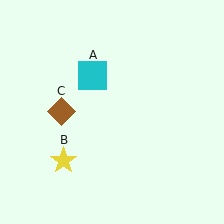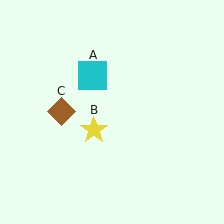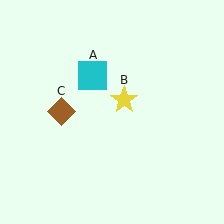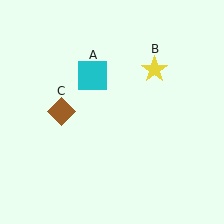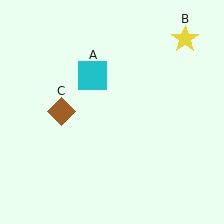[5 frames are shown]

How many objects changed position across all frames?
1 object changed position: yellow star (object B).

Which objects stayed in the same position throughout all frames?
Cyan square (object A) and brown diamond (object C) remained stationary.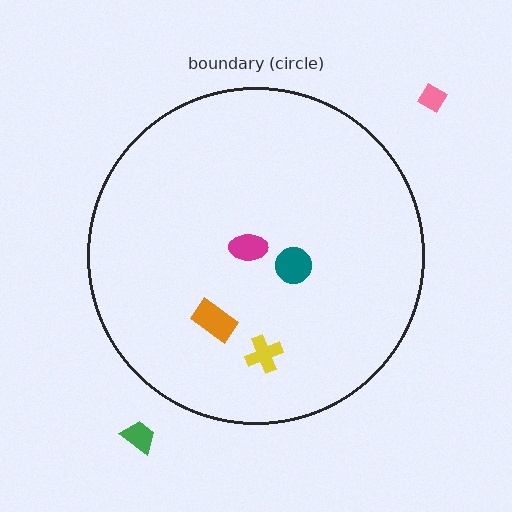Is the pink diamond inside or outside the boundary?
Outside.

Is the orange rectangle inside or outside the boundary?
Inside.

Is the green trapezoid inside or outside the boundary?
Outside.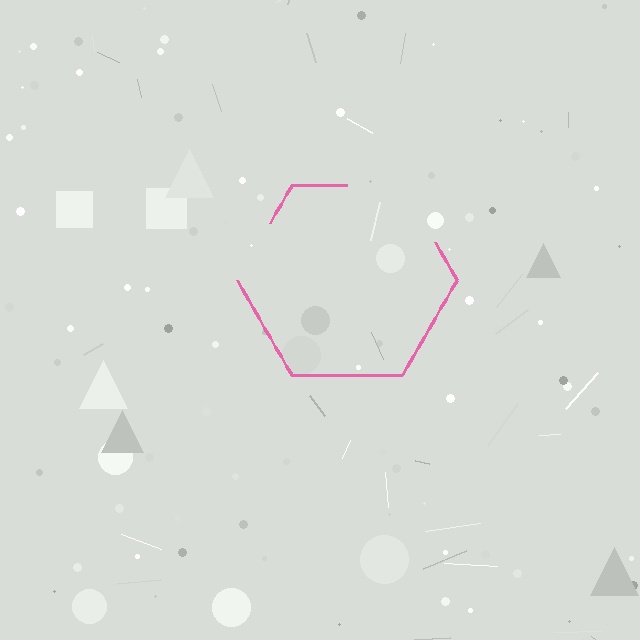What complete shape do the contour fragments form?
The contour fragments form a hexagon.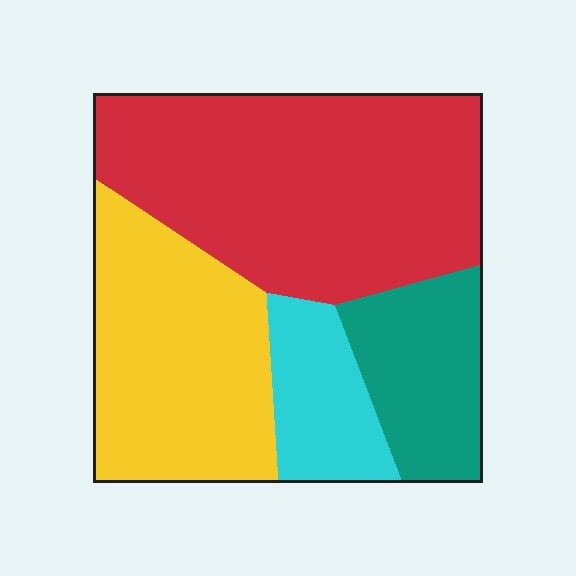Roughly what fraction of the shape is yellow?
Yellow covers about 30% of the shape.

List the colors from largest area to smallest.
From largest to smallest: red, yellow, teal, cyan.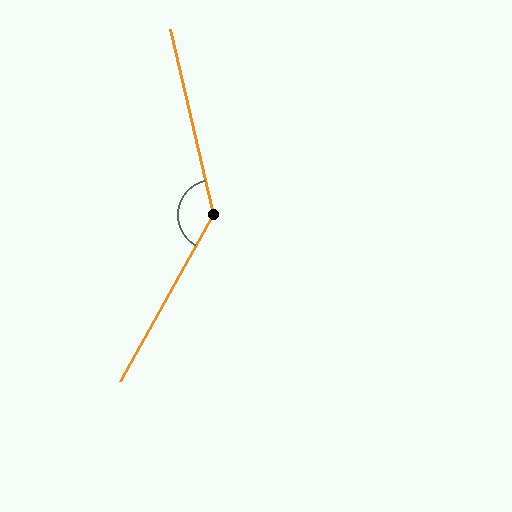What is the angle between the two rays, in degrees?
Approximately 138 degrees.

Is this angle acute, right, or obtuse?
It is obtuse.